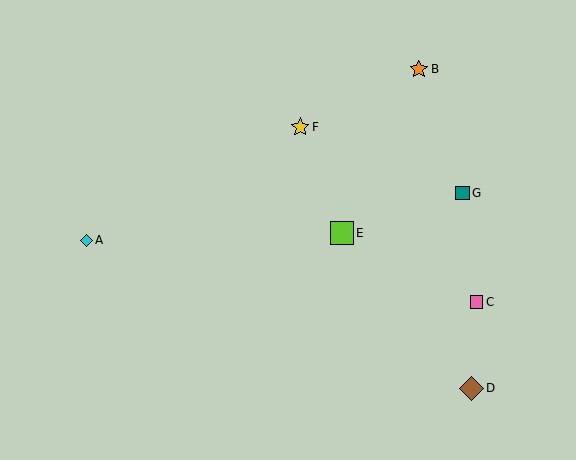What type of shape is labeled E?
Shape E is a lime square.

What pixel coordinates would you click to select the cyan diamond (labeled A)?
Click at (86, 240) to select the cyan diamond A.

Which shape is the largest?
The brown diamond (labeled D) is the largest.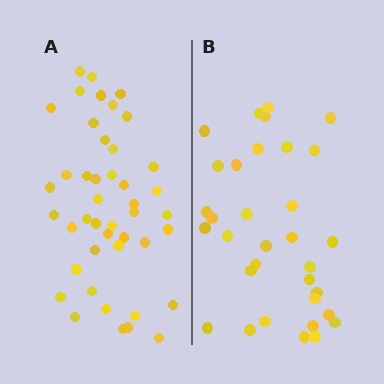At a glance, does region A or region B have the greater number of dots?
Region A (the left region) has more dots.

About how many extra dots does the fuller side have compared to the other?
Region A has roughly 12 or so more dots than region B.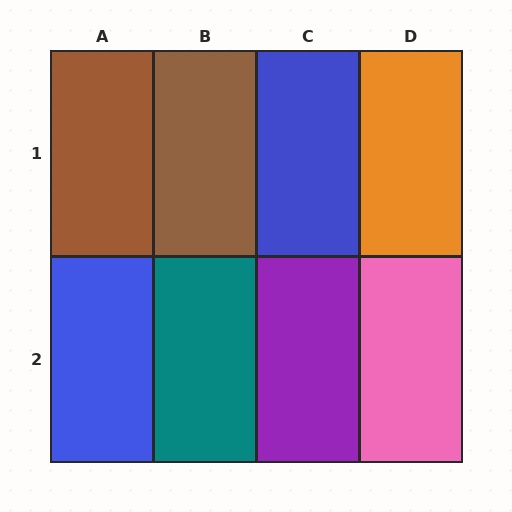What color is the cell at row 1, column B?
Brown.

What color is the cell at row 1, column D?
Orange.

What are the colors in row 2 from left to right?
Blue, teal, purple, pink.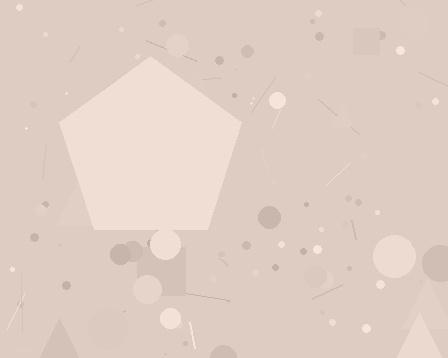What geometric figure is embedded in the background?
A pentagon is embedded in the background.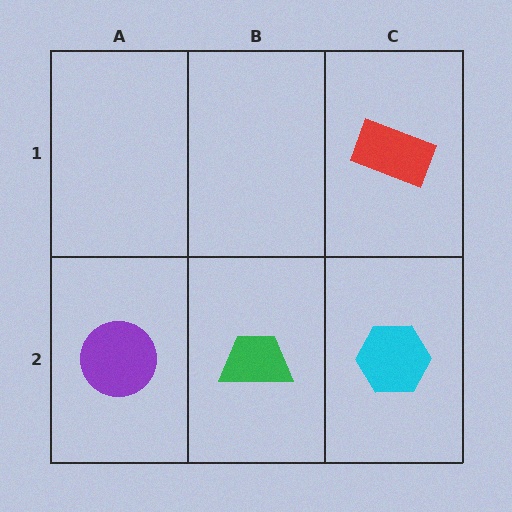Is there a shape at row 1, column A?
No, that cell is empty.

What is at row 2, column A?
A purple circle.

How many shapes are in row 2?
3 shapes.